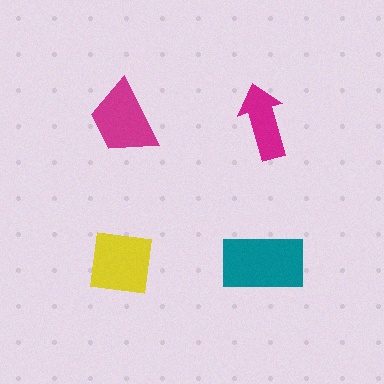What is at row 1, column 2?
A magenta arrow.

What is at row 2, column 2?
A teal rectangle.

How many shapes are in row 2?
2 shapes.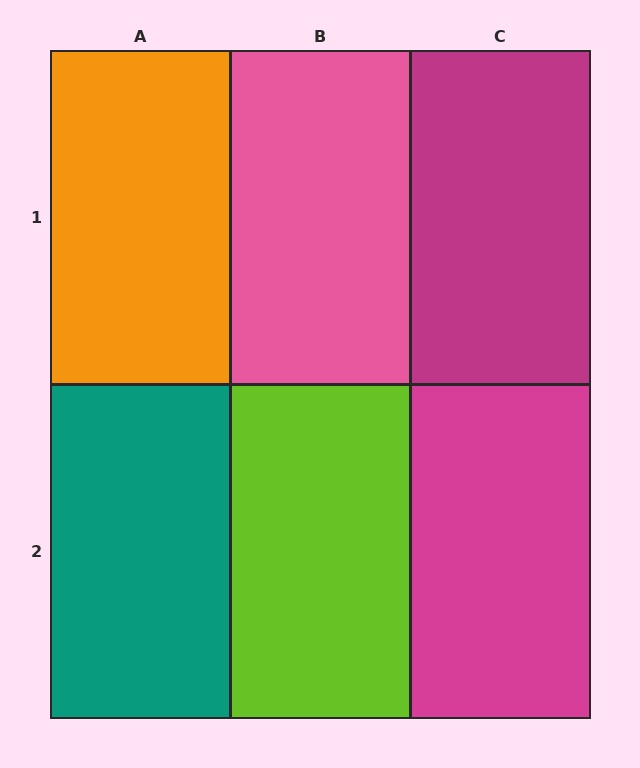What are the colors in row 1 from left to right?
Orange, pink, magenta.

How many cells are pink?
1 cell is pink.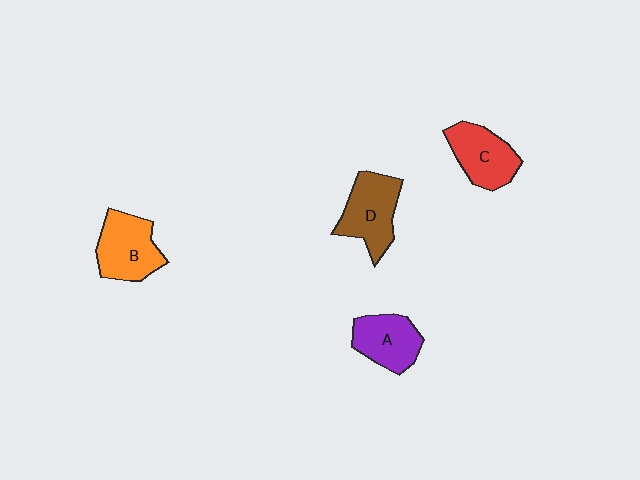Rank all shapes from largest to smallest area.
From largest to smallest: D (brown), B (orange), C (red), A (purple).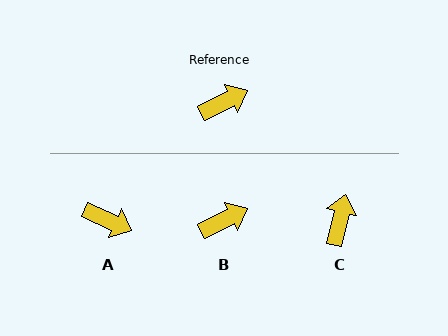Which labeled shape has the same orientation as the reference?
B.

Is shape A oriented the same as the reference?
No, it is off by about 50 degrees.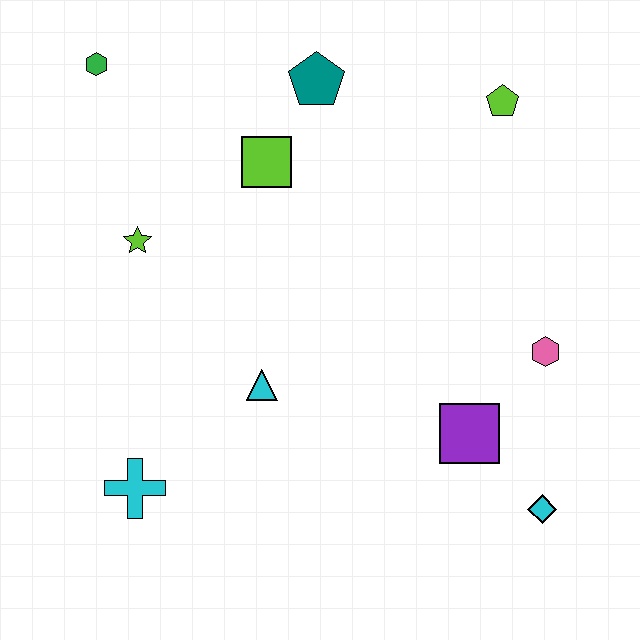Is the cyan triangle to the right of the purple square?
No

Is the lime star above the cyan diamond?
Yes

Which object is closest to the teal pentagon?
The lime square is closest to the teal pentagon.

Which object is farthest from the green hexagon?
The cyan diamond is farthest from the green hexagon.